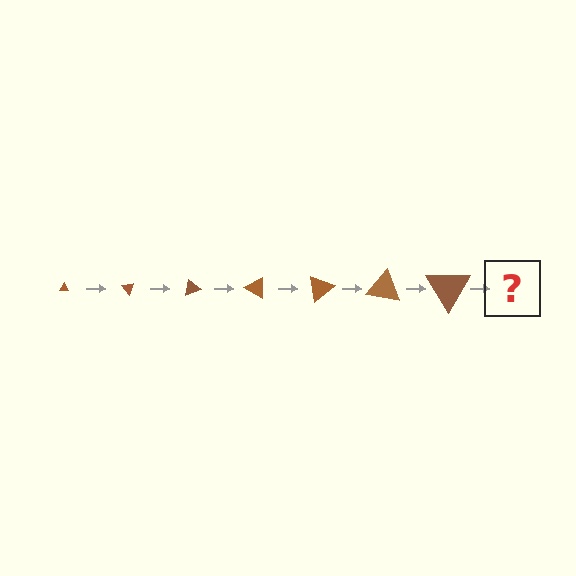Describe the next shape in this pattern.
It should be a triangle, larger than the previous one and rotated 350 degrees from the start.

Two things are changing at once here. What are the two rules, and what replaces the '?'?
The two rules are that the triangle grows larger each step and it rotates 50 degrees each step. The '?' should be a triangle, larger than the previous one and rotated 350 degrees from the start.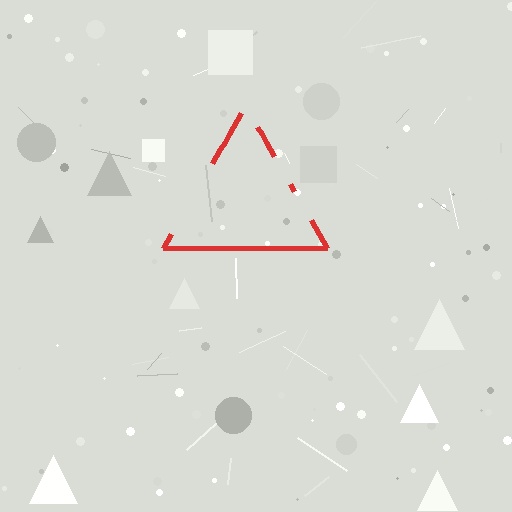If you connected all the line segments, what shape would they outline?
They would outline a triangle.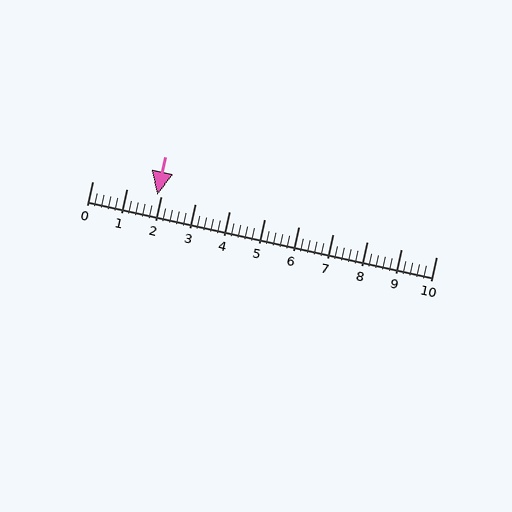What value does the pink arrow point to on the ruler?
The pink arrow points to approximately 1.9.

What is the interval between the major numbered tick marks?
The major tick marks are spaced 1 units apart.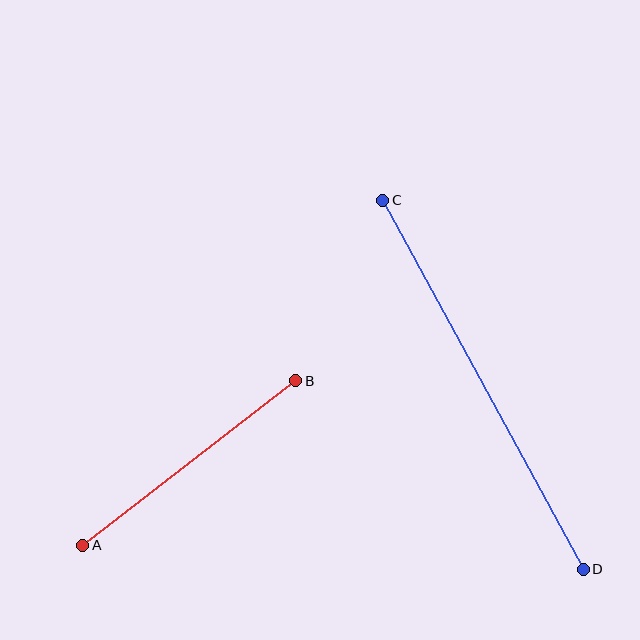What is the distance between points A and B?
The distance is approximately 269 pixels.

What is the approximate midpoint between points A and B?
The midpoint is at approximately (189, 463) pixels.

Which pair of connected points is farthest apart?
Points C and D are farthest apart.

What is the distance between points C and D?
The distance is approximately 420 pixels.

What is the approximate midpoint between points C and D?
The midpoint is at approximately (483, 385) pixels.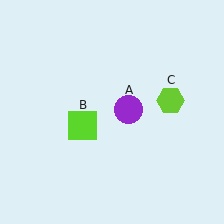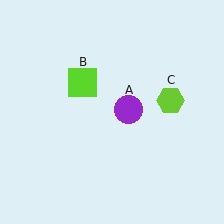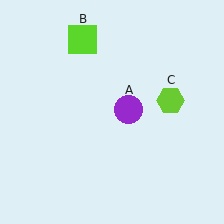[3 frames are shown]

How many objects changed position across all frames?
1 object changed position: lime square (object B).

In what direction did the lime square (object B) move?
The lime square (object B) moved up.